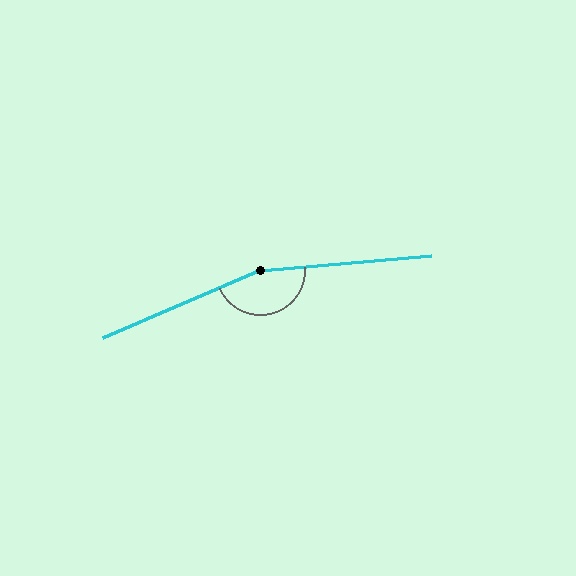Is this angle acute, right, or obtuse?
It is obtuse.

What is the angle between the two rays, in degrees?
Approximately 162 degrees.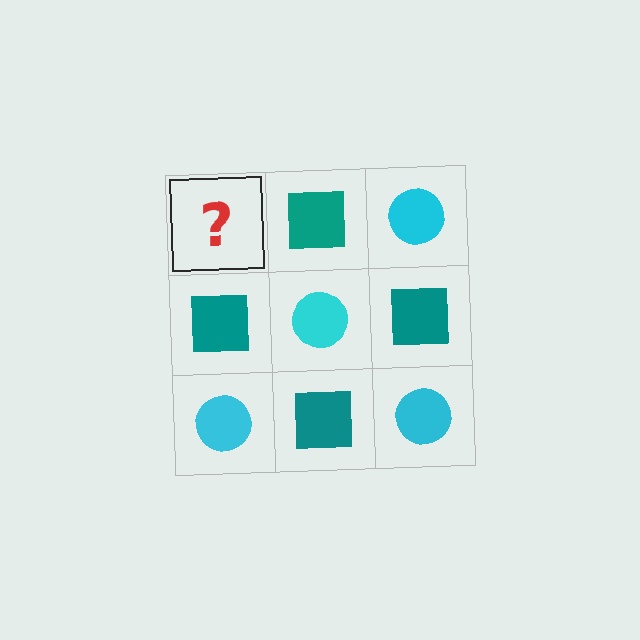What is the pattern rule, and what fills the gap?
The rule is that it alternates cyan circle and teal square in a checkerboard pattern. The gap should be filled with a cyan circle.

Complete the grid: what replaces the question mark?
The question mark should be replaced with a cyan circle.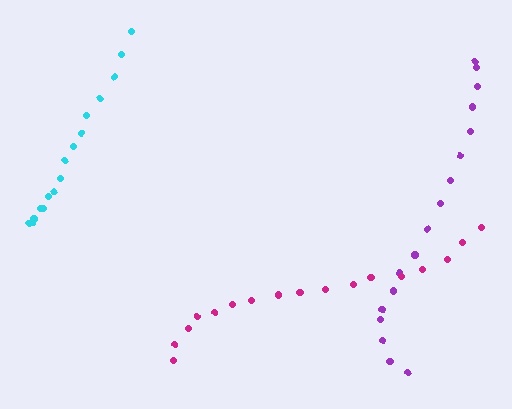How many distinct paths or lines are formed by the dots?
There are 3 distinct paths.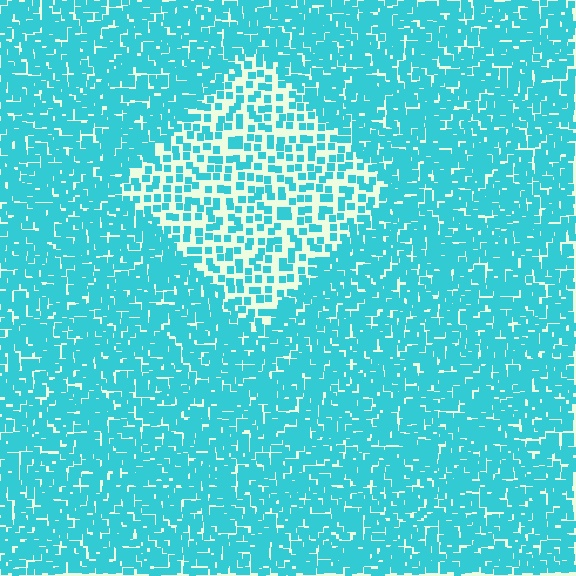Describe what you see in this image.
The image contains small cyan elements arranged at two different densities. A diamond-shaped region is visible where the elements are less densely packed than the surrounding area.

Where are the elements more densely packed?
The elements are more densely packed outside the diamond boundary.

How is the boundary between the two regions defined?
The boundary is defined by a change in element density (approximately 2.3x ratio). All elements are the same color, size, and shape.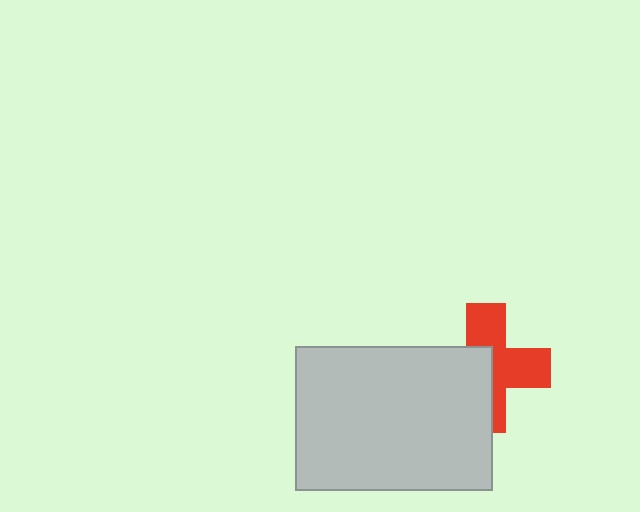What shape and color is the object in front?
The object in front is a light gray rectangle.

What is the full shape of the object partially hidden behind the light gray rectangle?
The partially hidden object is a red cross.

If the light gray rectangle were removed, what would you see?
You would see the complete red cross.